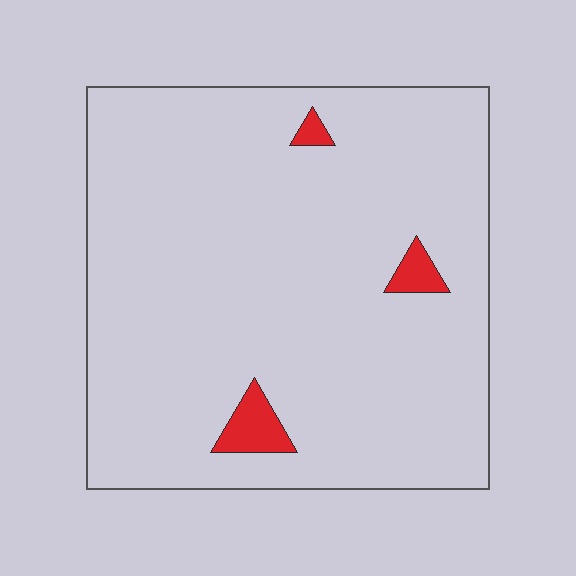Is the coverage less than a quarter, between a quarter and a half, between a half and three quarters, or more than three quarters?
Less than a quarter.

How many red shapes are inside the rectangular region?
3.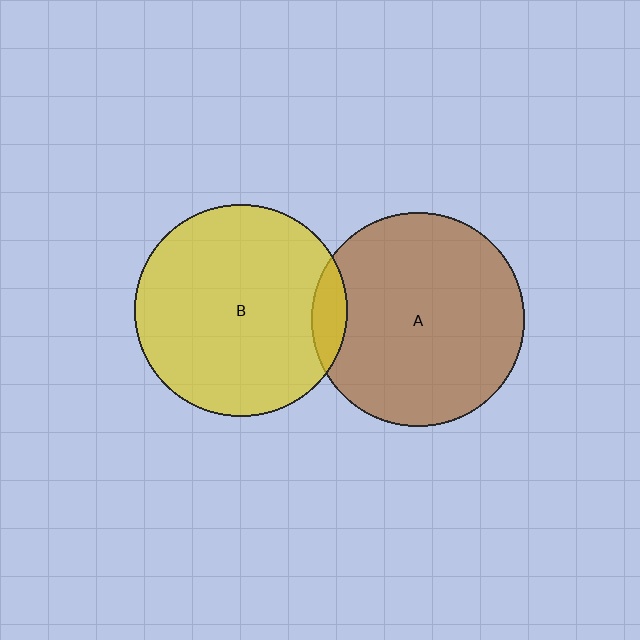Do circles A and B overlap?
Yes.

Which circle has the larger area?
Circle A (brown).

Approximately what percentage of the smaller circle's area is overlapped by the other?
Approximately 10%.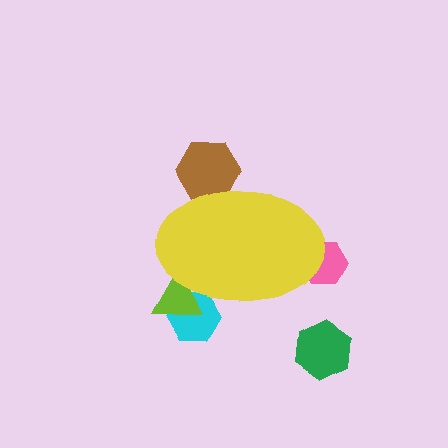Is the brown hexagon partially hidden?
Yes, the brown hexagon is partially hidden behind the yellow ellipse.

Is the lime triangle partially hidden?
Yes, the lime triangle is partially hidden behind the yellow ellipse.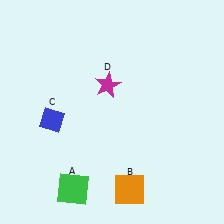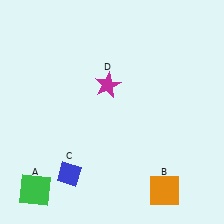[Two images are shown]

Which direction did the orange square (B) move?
The orange square (B) moved right.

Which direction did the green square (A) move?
The green square (A) moved left.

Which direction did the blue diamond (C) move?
The blue diamond (C) moved down.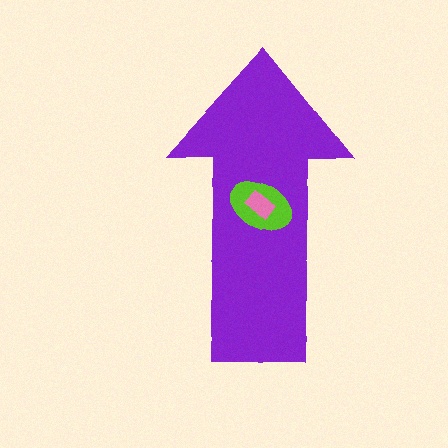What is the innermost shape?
The pink rectangle.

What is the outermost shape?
The purple arrow.